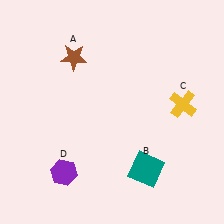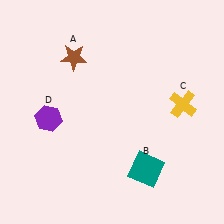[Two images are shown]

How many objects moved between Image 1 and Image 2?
1 object moved between the two images.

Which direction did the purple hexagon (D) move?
The purple hexagon (D) moved up.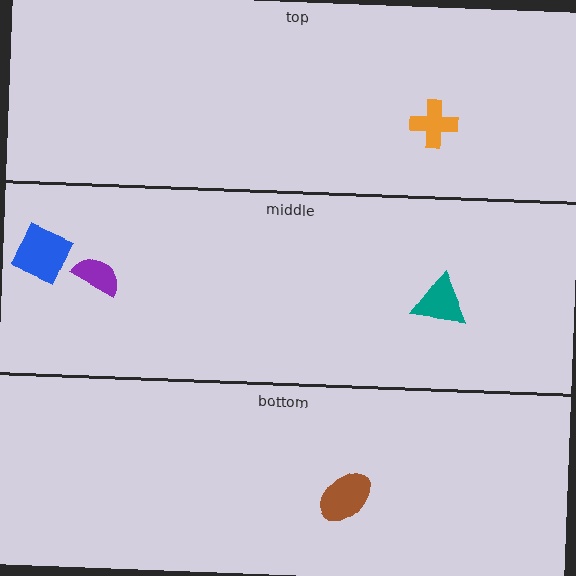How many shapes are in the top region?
1.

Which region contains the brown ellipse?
The bottom region.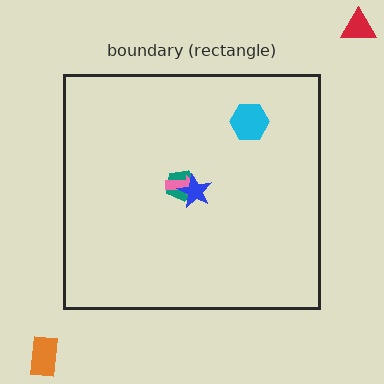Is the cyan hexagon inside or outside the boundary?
Inside.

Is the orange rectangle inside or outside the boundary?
Outside.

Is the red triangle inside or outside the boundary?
Outside.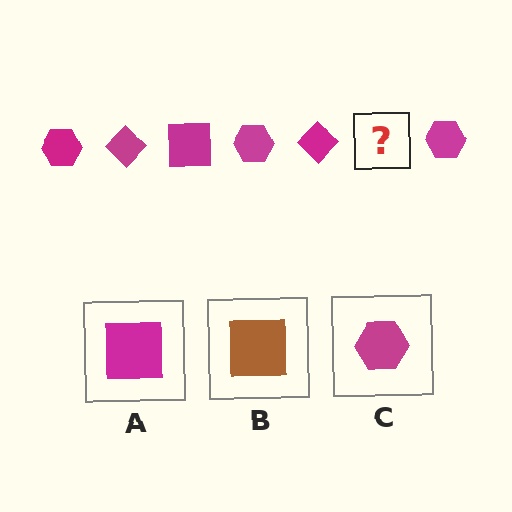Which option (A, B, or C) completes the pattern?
A.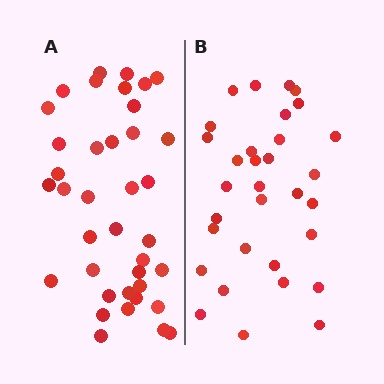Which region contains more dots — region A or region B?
Region A (the left region) has more dots.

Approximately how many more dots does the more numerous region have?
Region A has about 6 more dots than region B.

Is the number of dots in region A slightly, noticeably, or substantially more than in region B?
Region A has only slightly more — the two regions are fairly close. The ratio is roughly 1.2 to 1.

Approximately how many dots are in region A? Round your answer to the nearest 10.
About 40 dots. (The exact count is 38, which rounds to 40.)